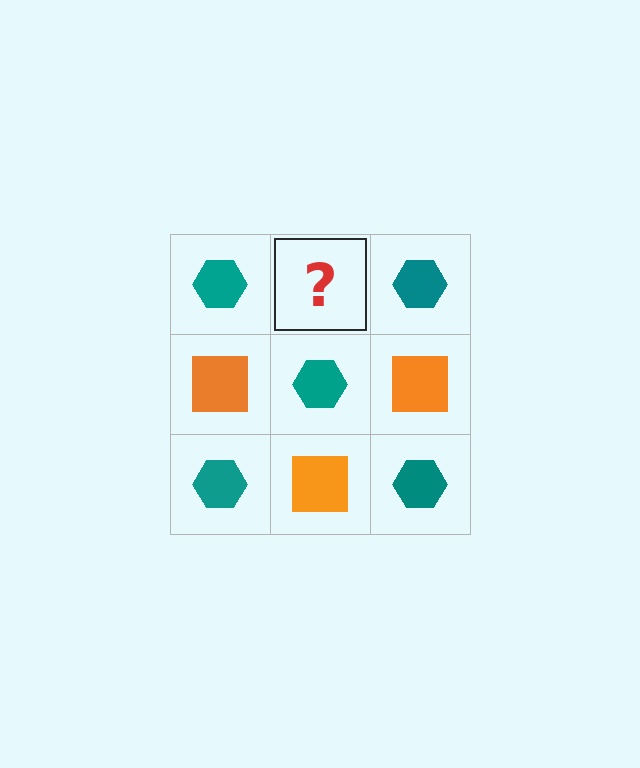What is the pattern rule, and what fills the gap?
The rule is that it alternates teal hexagon and orange square in a checkerboard pattern. The gap should be filled with an orange square.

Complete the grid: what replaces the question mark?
The question mark should be replaced with an orange square.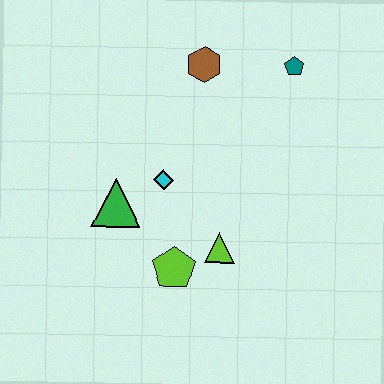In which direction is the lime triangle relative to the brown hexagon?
The lime triangle is below the brown hexagon.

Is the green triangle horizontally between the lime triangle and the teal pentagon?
No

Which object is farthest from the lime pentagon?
The teal pentagon is farthest from the lime pentagon.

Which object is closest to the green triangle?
The cyan diamond is closest to the green triangle.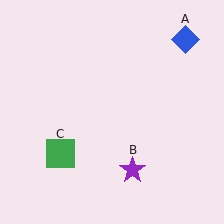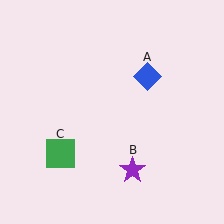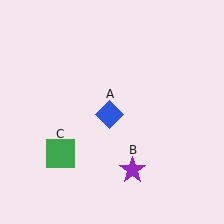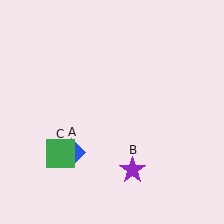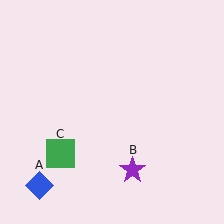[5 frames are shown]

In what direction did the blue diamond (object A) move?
The blue diamond (object A) moved down and to the left.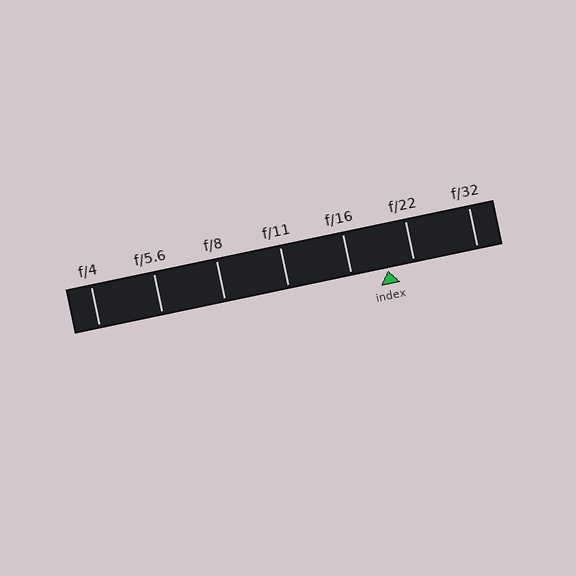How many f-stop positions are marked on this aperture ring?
There are 7 f-stop positions marked.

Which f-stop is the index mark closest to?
The index mark is closest to f/22.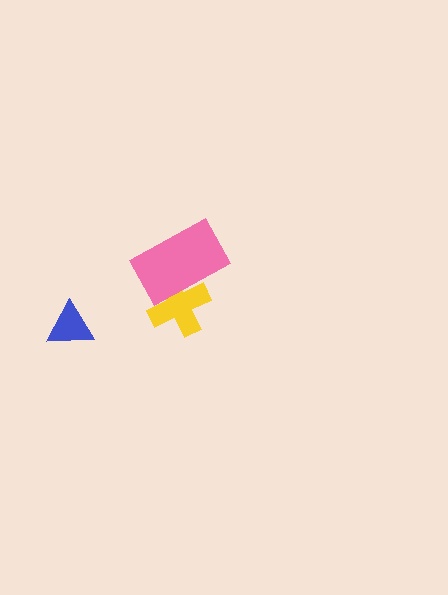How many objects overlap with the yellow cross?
1 object overlaps with the yellow cross.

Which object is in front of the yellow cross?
The pink rectangle is in front of the yellow cross.